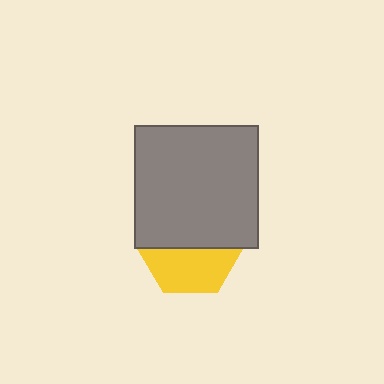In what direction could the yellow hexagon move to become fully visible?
The yellow hexagon could move down. That would shift it out from behind the gray square entirely.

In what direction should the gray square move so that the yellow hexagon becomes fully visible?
The gray square should move up. That is the shortest direction to clear the overlap and leave the yellow hexagon fully visible.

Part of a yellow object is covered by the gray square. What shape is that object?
It is a hexagon.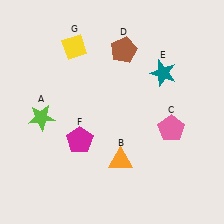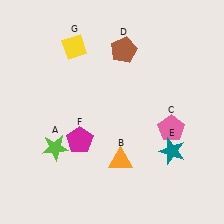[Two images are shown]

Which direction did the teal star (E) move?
The teal star (E) moved down.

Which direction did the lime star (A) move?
The lime star (A) moved down.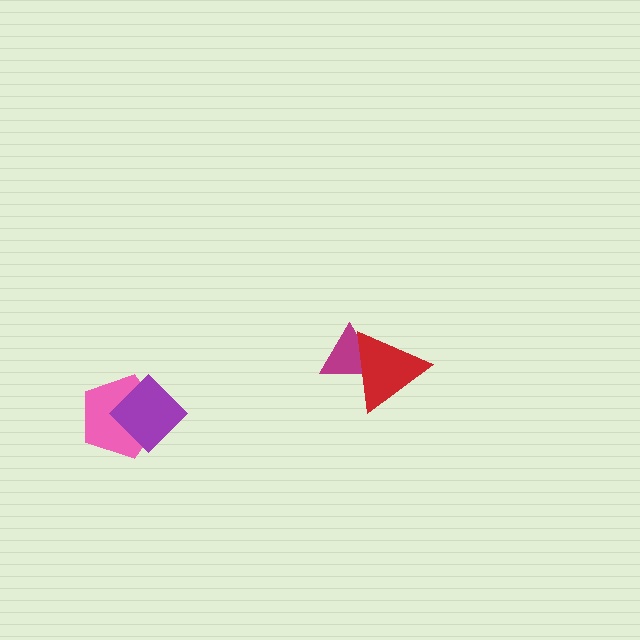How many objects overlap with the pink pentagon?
1 object overlaps with the pink pentagon.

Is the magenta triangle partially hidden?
Yes, it is partially covered by another shape.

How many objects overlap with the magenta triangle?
1 object overlaps with the magenta triangle.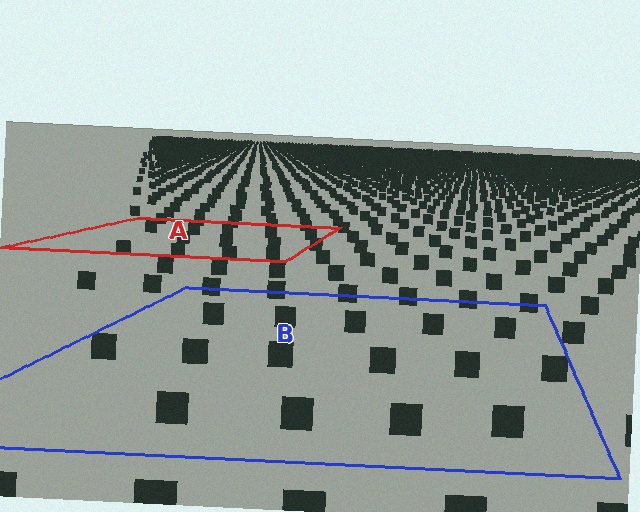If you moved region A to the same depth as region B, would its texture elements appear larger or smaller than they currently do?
They would appear larger. At a closer depth, the same texture elements are projected at a bigger on-screen size.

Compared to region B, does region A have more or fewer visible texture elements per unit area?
Region A has more texture elements per unit area — they are packed more densely because it is farther away.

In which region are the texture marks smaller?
The texture marks are smaller in region A, because it is farther away.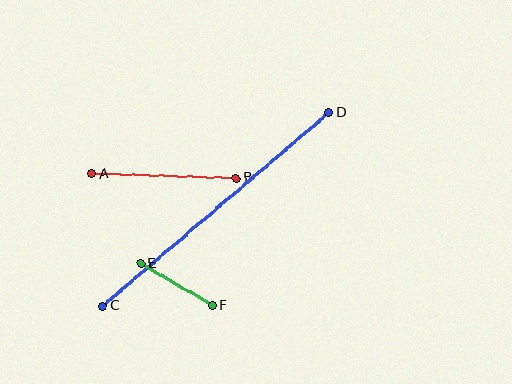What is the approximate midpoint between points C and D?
The midpoint is at approximately (216, 209) pixels.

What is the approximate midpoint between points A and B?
The midpoint is at approximately (164, 176) pixels.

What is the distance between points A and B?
The distance is approximately 144 pixels.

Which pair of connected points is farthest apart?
Points C and D are farthest apart.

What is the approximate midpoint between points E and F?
The midpoint is at approximately (176, 285) pixels.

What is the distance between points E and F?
The distance is approximately 83 pixels.